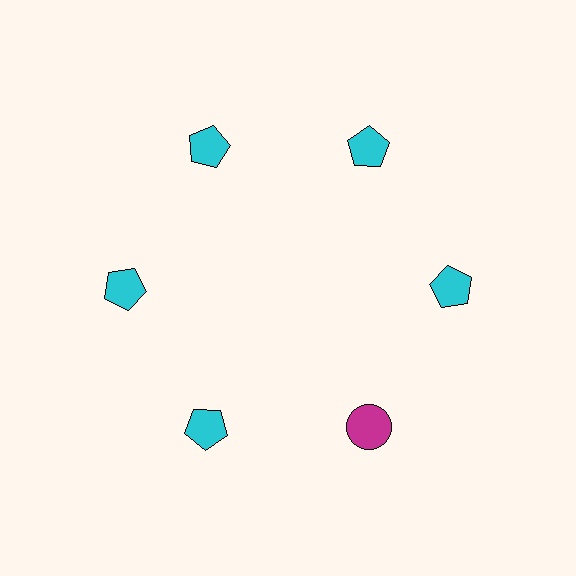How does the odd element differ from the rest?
It differs in both color (magenta instead of cyan) and shape (circle instead of pentagon).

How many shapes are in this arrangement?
There are 6 shapes arranged in a ring pattern.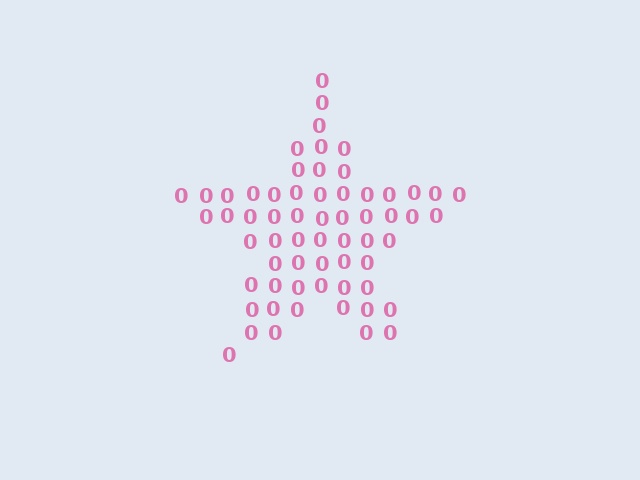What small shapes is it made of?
It is made of small digit 0's.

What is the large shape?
The large shape is a star.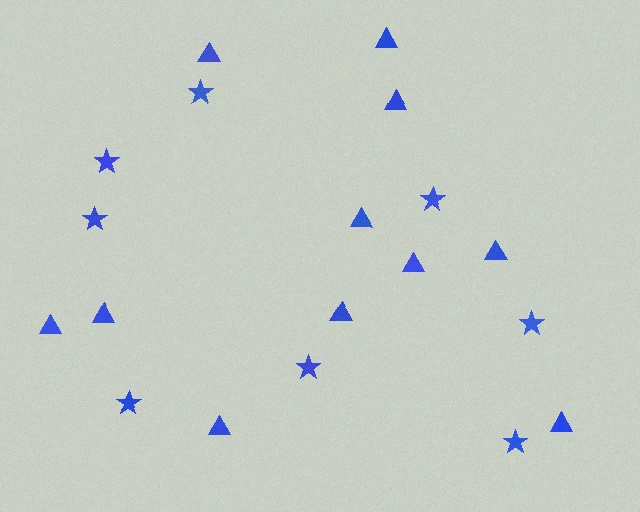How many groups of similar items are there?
There are 2 groups: one group of stars (8) and one group of triangles (11).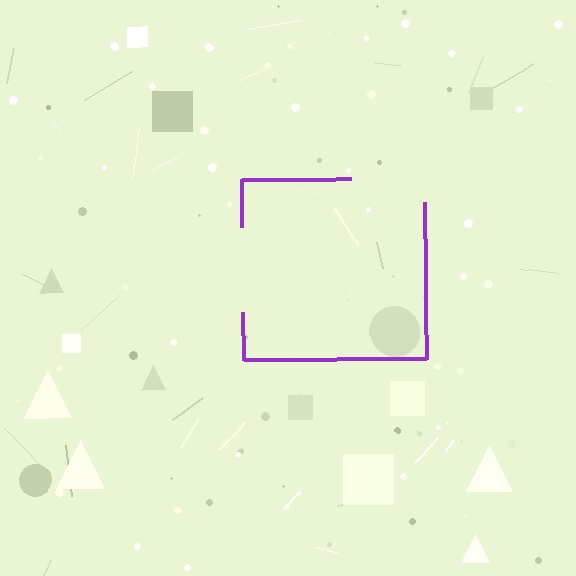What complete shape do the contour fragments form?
The contour fragments form a square.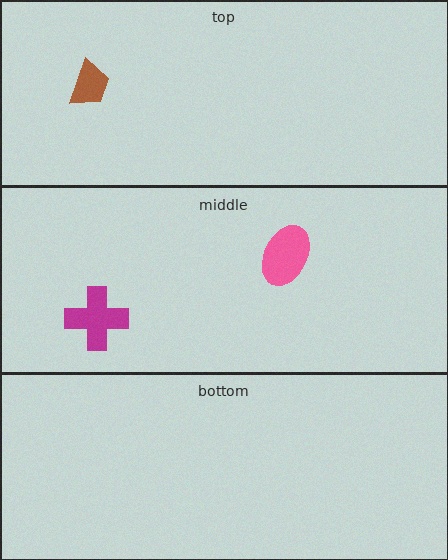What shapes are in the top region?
The brown trapezoid.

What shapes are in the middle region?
The magenta cross, the pink ellipse.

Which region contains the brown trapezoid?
The top region.